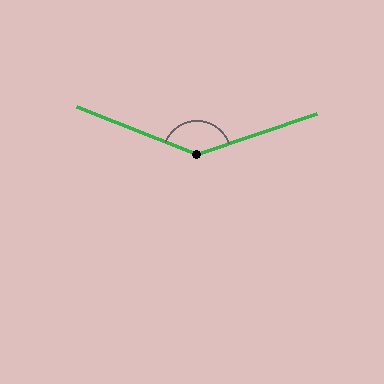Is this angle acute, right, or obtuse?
It is obtuse.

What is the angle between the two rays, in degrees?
Approximately 139 degrees.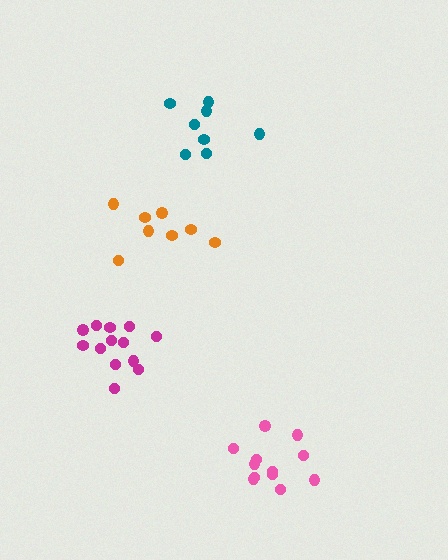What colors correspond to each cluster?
The clusters are colored: pink, teal, magenta, orange.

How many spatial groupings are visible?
There are 4 spatial groupings.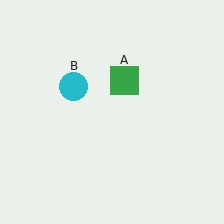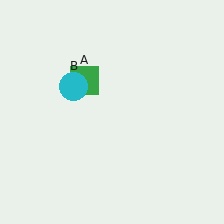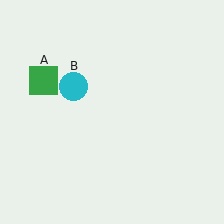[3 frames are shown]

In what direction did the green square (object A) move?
The green square (object A) moved left.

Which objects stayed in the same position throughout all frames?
Cyan circle (object B) remained stationary.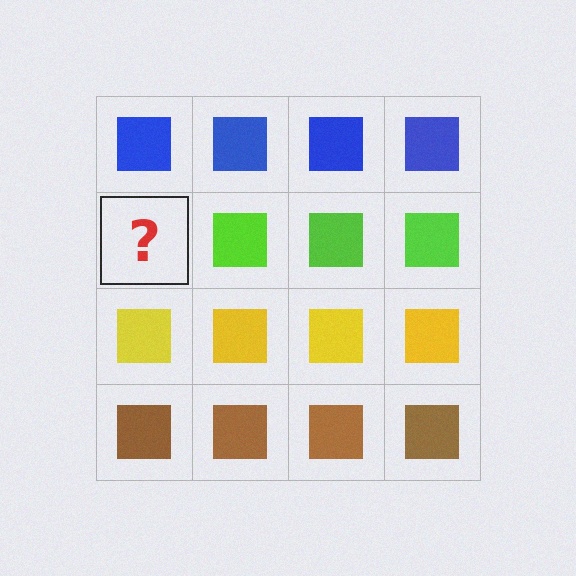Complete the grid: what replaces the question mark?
The question mark should be replaced with a lime square.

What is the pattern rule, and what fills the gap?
The rule is that each row has a consistent color. The gap should be filled with a lime square.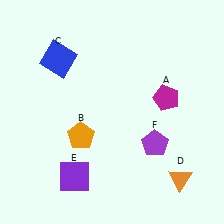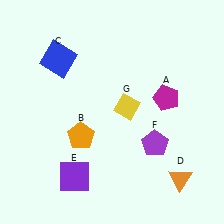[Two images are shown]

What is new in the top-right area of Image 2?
A yellow diamond (G) was added in the top-right area of Image 2.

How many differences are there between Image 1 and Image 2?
There is 1 difference between the two images.